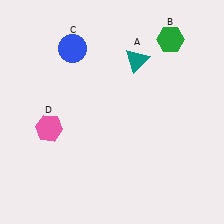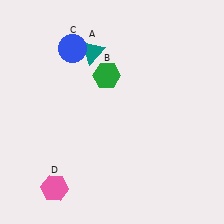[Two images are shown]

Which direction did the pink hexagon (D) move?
The pink hexagon (D) moved down.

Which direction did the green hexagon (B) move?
The green hexagon (B) moved left.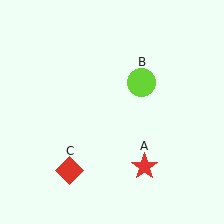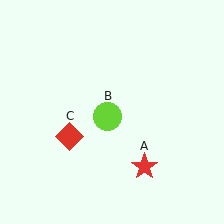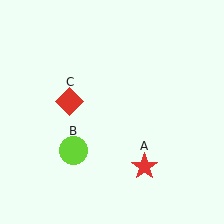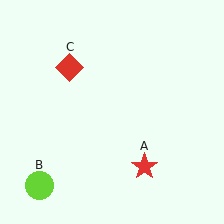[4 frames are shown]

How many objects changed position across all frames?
2 objects changed position: lime circle (object B), red diamond (object C).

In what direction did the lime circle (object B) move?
The lime circle (object B) moved down and to the left.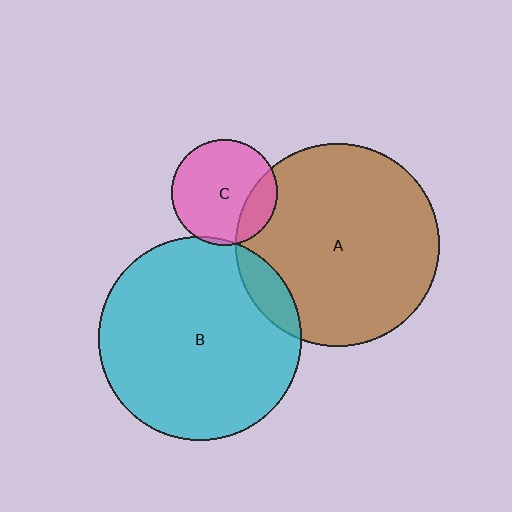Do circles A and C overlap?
Yes.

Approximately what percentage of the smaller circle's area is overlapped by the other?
Approximately 20%.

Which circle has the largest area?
Circle B (cyan).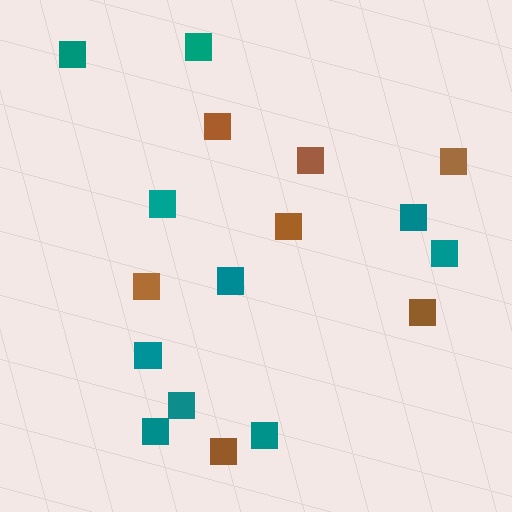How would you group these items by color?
There are 2 groups: one group of brown squares (7) and one group of teal squares (10).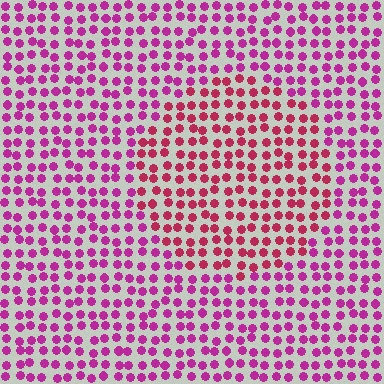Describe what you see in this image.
The image is filled with small magenta elements in a uniform arrangement. A circle-shaped region is visible where the elements are tinted to a slightly different hue, forming a subtle color boundary.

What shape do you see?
I see a circle.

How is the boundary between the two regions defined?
The boundary is defined purely by a slight shift in hue (about 29 degrees). Spacing, size, and orientation are identical on both sides.